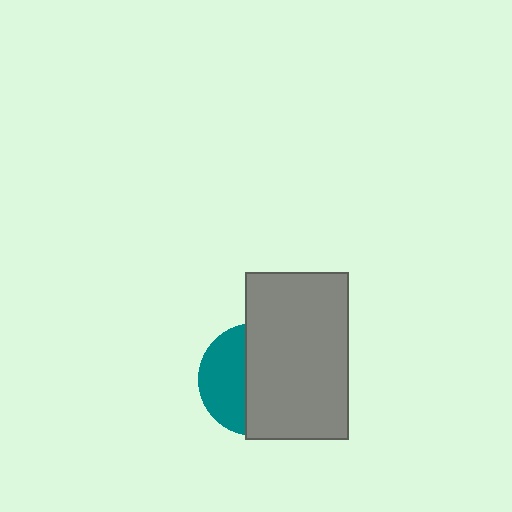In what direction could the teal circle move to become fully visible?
The teal circle could move left. That would shift it out from behind the gray rectangle entirely.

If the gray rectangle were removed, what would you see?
You would see the complete teal circle.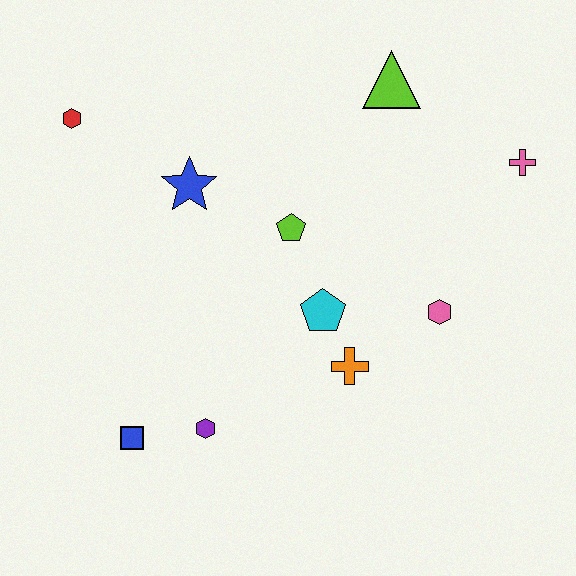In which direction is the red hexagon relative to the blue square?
The red hexagon is above the blue square.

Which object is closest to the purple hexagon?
The blue square is closest to the purple hexagon.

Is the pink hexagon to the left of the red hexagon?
No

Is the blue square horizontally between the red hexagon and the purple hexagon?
Yes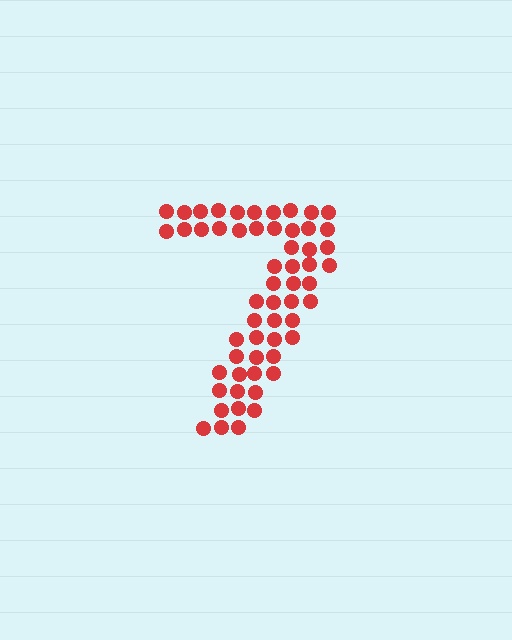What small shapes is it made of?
It is made of small circles.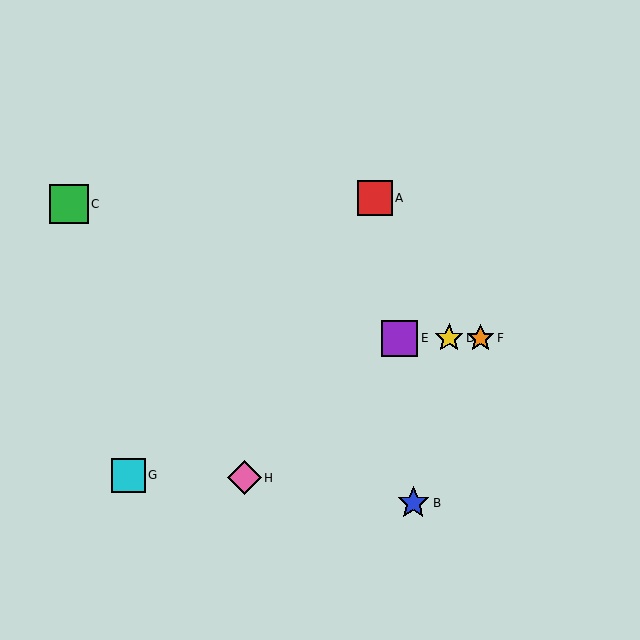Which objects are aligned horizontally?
Objects D, E, F are aligned horizontally.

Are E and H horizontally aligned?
No, E is at y≈338 and H is at y≈478.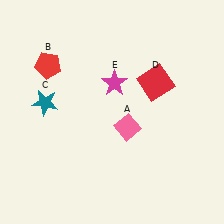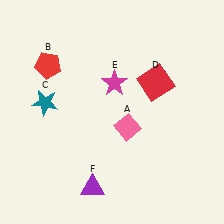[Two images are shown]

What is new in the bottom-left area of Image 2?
A purple triangle (F) was added in the bottom-left area of Image 2.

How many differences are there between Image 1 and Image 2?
There is 1 difference between the two images.